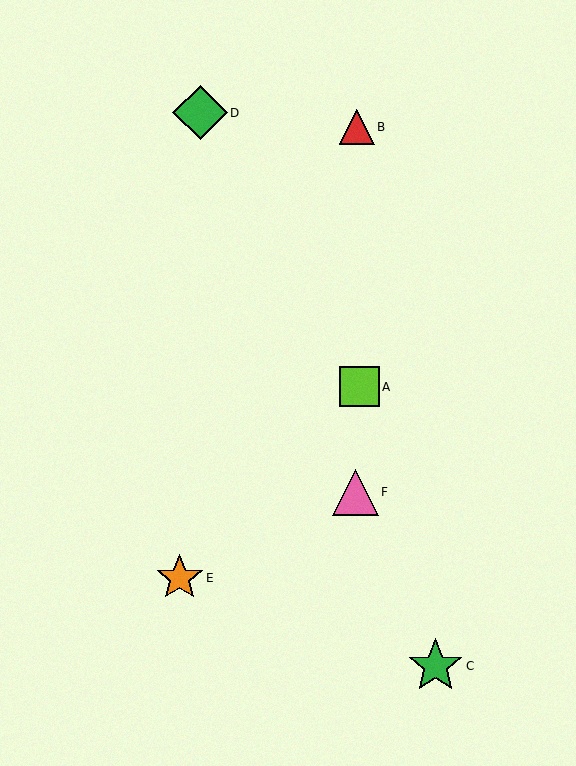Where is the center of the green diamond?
The center of the green diamond is at (200, 113).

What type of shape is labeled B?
Shape B is a red triangle.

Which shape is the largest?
The green star (labeled C) is the largest.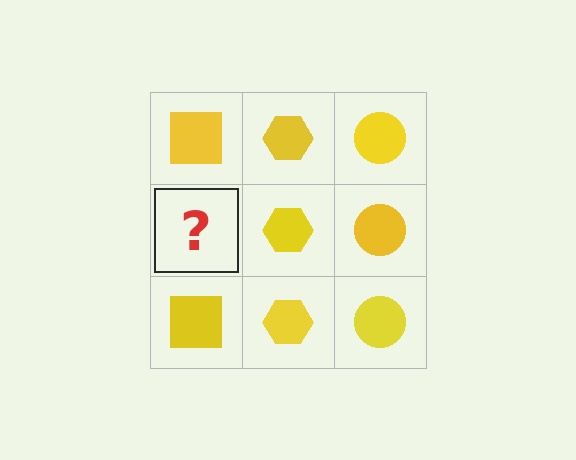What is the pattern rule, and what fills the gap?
The rule is that each column has a consistent shape. The gap should be filled with a yellow square.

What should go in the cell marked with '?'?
The missing cell should contain a yellow square.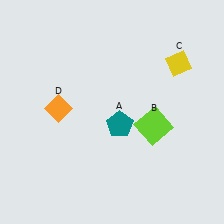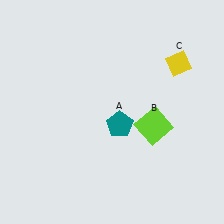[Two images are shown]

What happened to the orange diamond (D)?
The orange diamond (D) was removed in Image 2. It was in the top-left area of Image 1.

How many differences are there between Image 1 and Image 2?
There is 1 difference between the two images.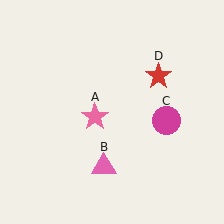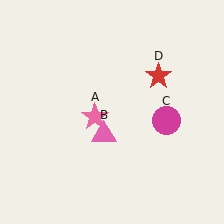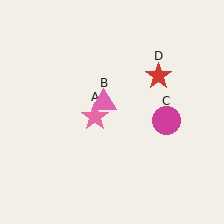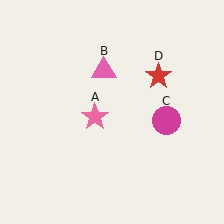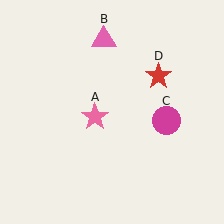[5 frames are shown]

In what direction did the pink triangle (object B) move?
The pink triangle (object B) moved up.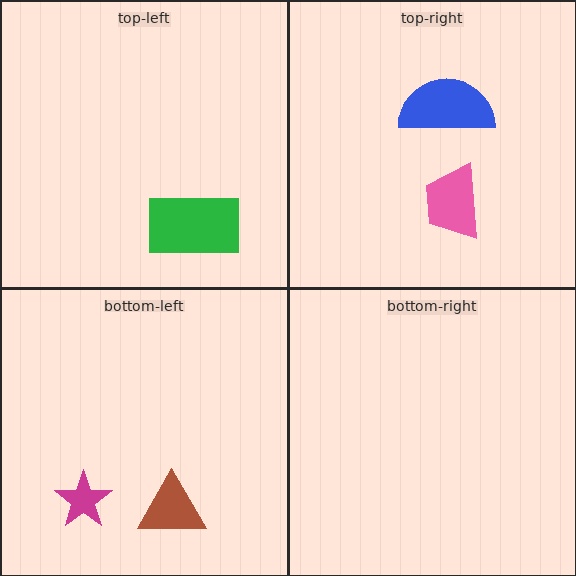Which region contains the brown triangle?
The bottom-left region.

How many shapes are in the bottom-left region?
2.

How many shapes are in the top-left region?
1.